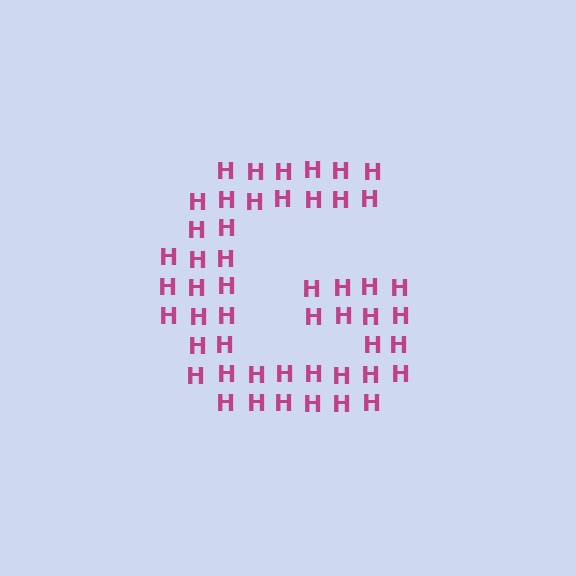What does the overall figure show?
The overall figure shows the letter G.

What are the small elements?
The small elements are letter H's.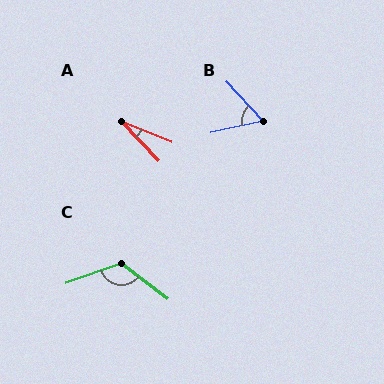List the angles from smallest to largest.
A (25°), B (60°), C (123°).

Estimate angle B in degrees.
Approximately 60 degrees.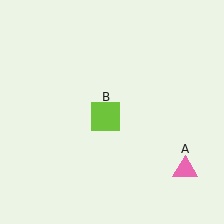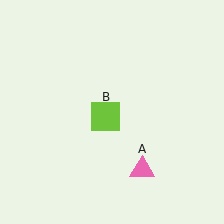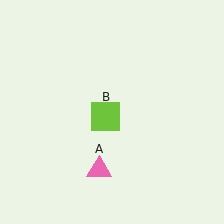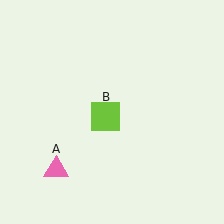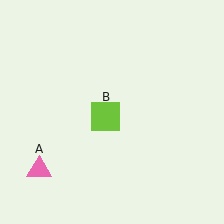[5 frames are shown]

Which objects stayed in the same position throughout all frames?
Lime square (object B) remained stationary.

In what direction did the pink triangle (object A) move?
The pink triangle (object A) moved left.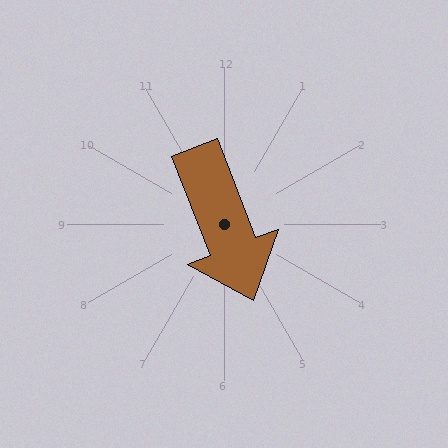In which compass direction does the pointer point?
South.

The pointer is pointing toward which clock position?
Roughly 5 o'clock.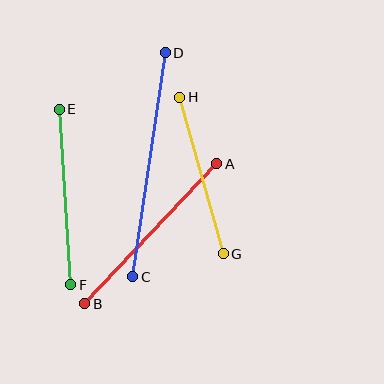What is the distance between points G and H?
The distance is approximately 163 pixels.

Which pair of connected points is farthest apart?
Points C and D are farthest apart.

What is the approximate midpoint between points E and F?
The midpoint is at approximately (65, 197) pixels.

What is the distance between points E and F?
The distance is approximately 176 pixels.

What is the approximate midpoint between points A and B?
The midpoint is at approximately (151, 234) pixels.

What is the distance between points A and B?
The distance is approximately 193 pixels.